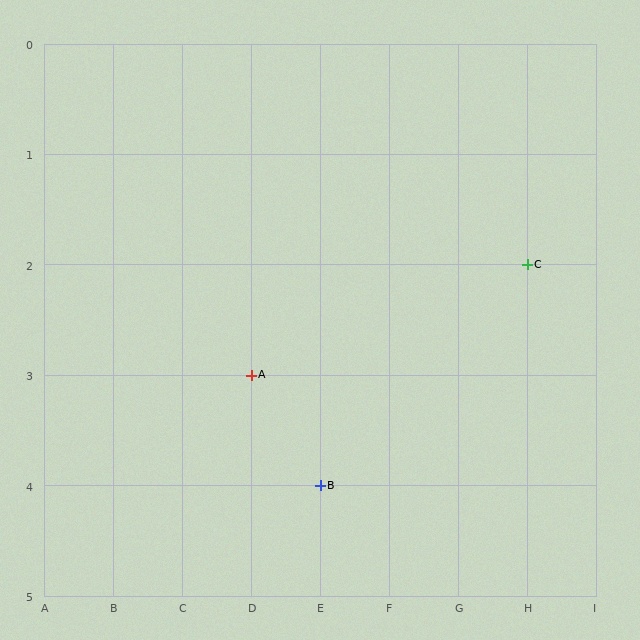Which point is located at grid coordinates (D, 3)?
Point A is at (D, 3).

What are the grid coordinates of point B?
Point B is at grid coordinates (E, 4).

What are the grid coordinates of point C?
Point C is at grid coordinates (H, 2).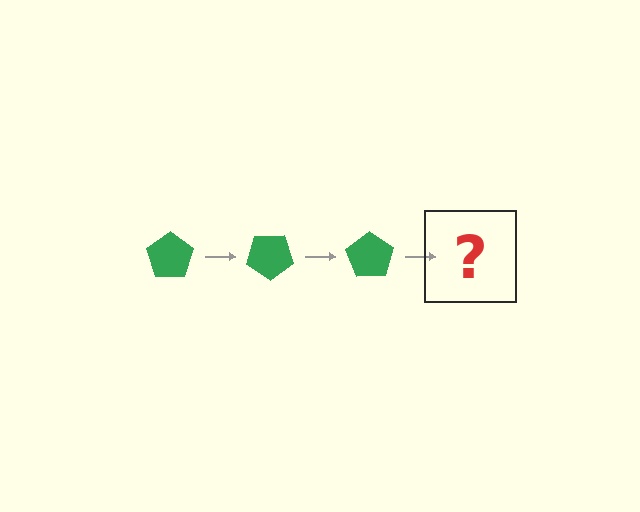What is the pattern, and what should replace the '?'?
The pattern is that the pentagon rotates 35 degrees each step. The '?' should be a green pentagon rotated 105 degrees.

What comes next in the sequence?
The next element should be a green pentagon rotated 105 degrees.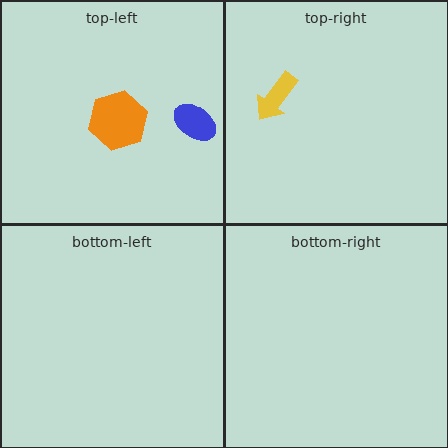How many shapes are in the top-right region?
1.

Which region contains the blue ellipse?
The top-left region.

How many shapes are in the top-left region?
2.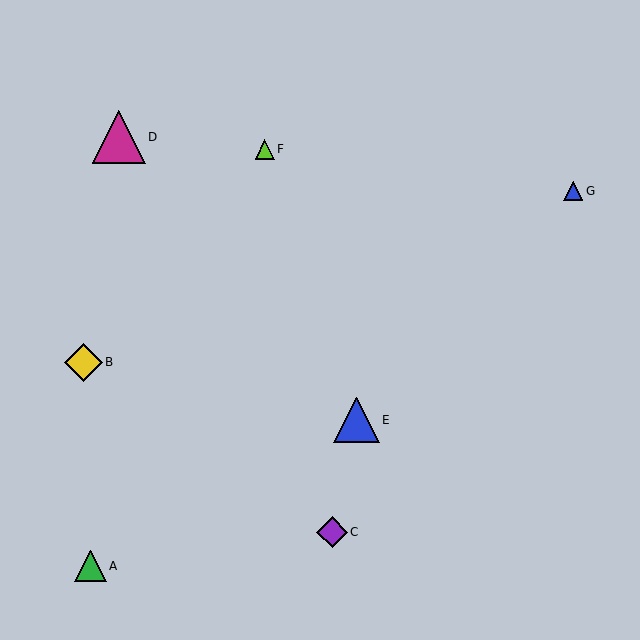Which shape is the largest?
The magenta triangle (labeled D) is the largest.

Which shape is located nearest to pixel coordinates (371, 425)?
The blue triangle (labeled E) at (356, 420) is nearest to that location.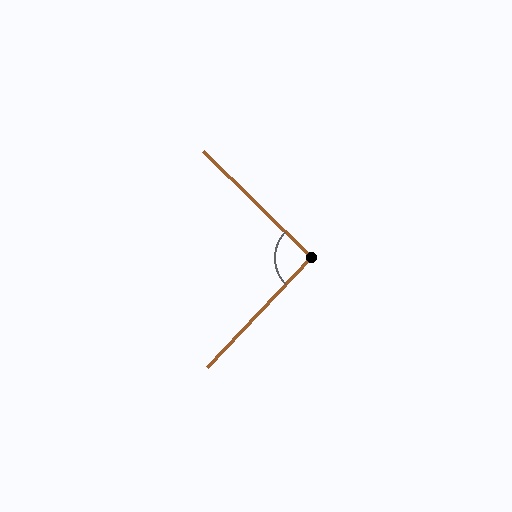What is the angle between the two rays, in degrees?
Approximately 91 degrees.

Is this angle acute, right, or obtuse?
It is approximately a right angle.